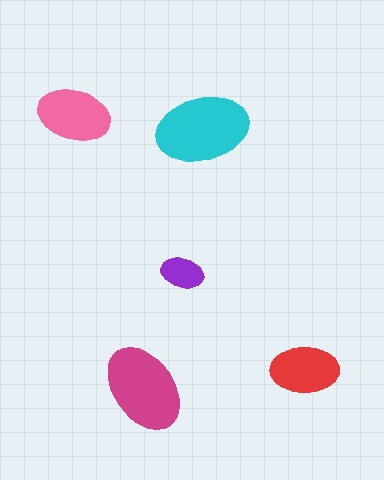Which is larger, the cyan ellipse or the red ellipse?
The cyan one.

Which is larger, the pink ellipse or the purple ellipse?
The pink one.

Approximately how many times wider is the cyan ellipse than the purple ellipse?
About 2 times wider.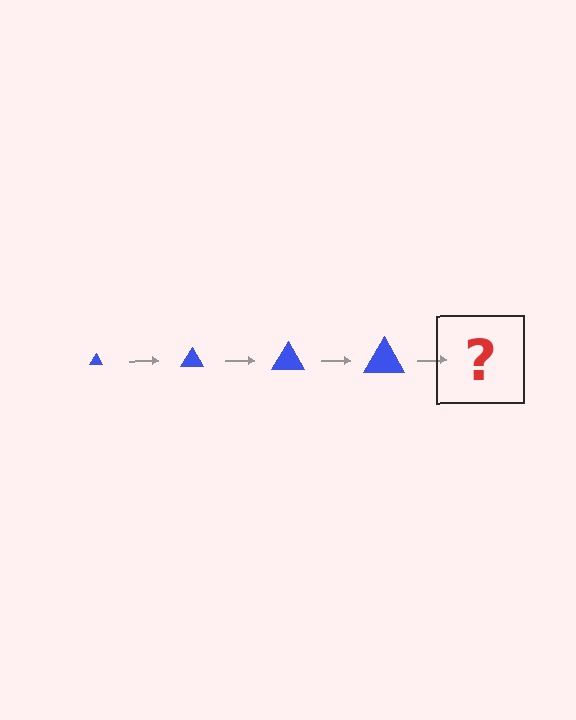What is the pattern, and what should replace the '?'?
The pattern is that the triangle gets progressively larger each step. The '?' should be a blue triangle, larger than the previous one.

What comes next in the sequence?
The next element should be a blue triangle, larger than the previous one.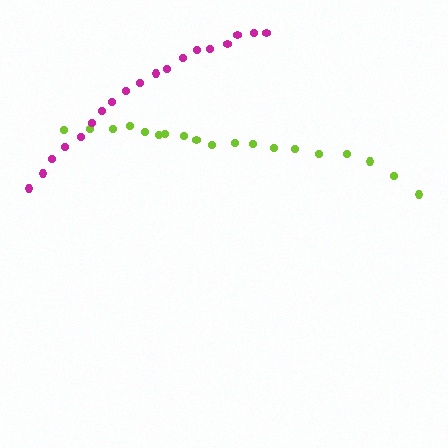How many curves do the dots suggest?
There are 2 distinct paths.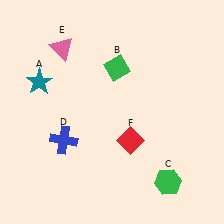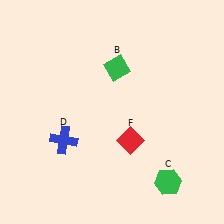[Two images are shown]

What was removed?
The pink triangle (E), the teal star (A) were removed in Image 2.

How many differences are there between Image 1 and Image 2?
There are 2 differences between the two images.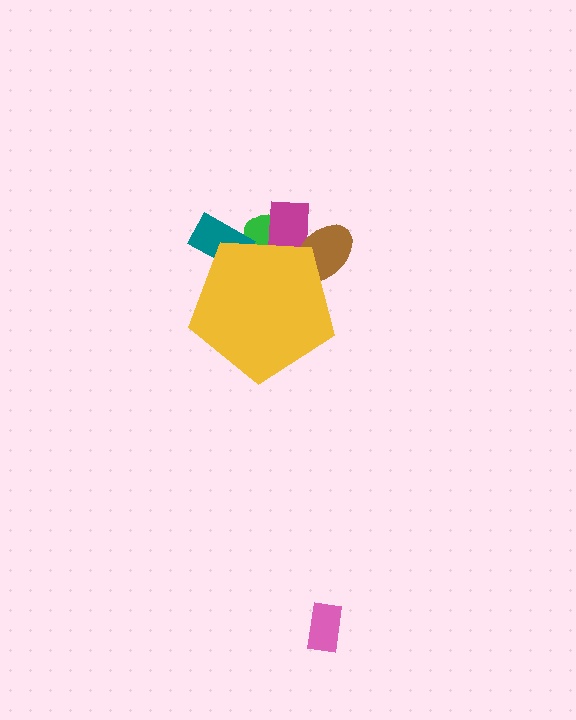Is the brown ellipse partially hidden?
Yes, the brown ellipse is partially hidden behind the yellow pentagon.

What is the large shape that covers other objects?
A yellow pentagon.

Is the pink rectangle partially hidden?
No, the pink rectangle is fully visible.